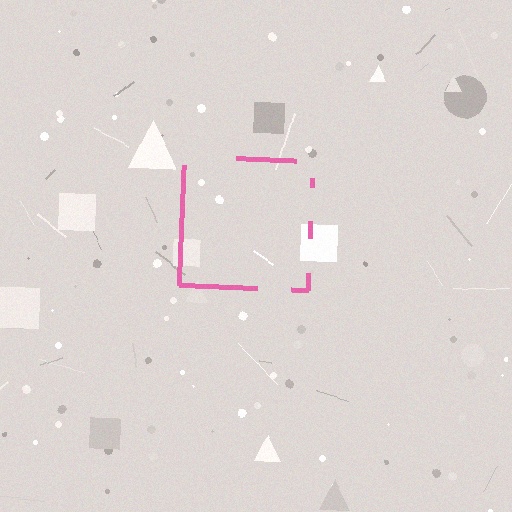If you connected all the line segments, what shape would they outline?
They would outline a square.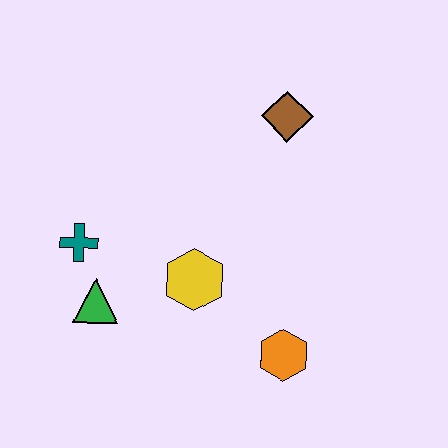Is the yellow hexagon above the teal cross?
No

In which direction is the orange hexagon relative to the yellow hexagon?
The orange hexagon is to the right of the yellow hexagon.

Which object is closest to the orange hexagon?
The yellow hexagon is closest to the orange hexagon.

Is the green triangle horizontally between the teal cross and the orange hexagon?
Yes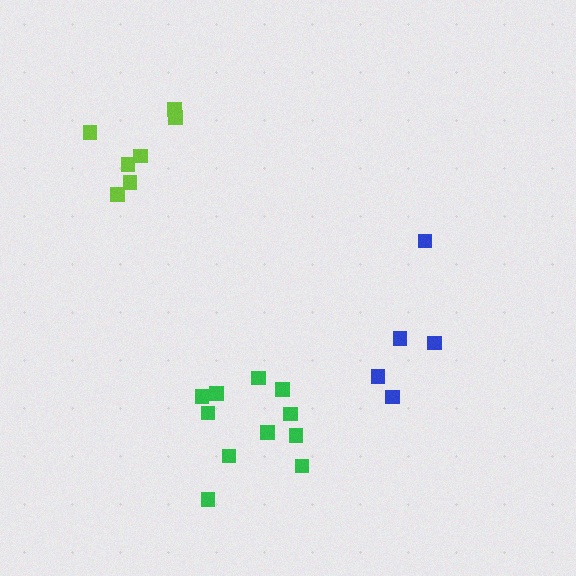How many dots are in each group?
Group 1: 5 dots, Group 2: 11 dots, Group 3: 7 dots (23 total).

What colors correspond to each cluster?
The clusters are colored: blue, green, lime.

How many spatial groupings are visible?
There are 3 spatial groupings.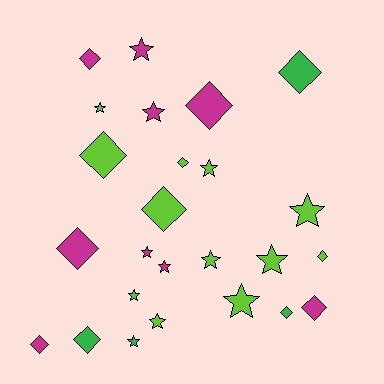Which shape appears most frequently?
Star, with 13 objects.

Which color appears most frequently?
Lime, with 12 objects.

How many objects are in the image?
There are 25 objects.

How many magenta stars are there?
There are 4 magenta stars.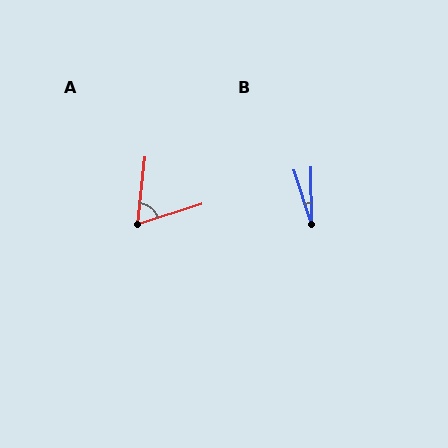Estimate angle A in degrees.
Approximately 66 degrees.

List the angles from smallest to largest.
B (17°), A (66°).